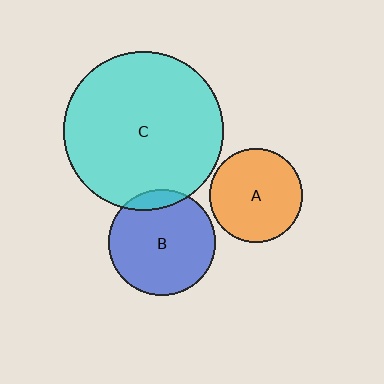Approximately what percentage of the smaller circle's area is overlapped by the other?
Approximately 10%.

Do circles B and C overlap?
Yes.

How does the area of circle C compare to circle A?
Approximately 2.9 times.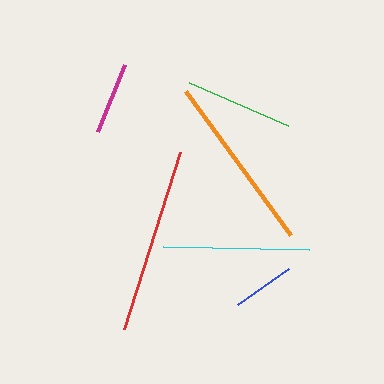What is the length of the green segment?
The green segment is approximately 108 pixels long.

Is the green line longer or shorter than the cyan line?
The cyan line is longer than the green line.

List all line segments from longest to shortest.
From longest to shortest: red, orange, cyan, green, magenta, blue.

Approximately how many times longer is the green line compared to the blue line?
The green line is approximately 1.7 times the length of the blue line.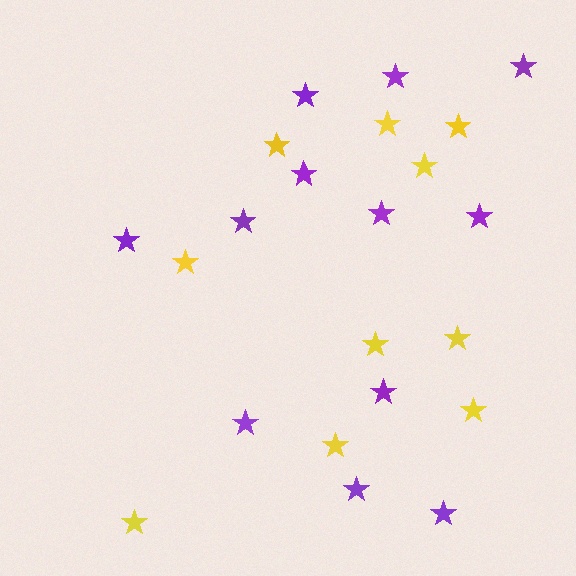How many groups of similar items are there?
There are 2 groups: one group of yellow stars (10) and one group of purple stars (12).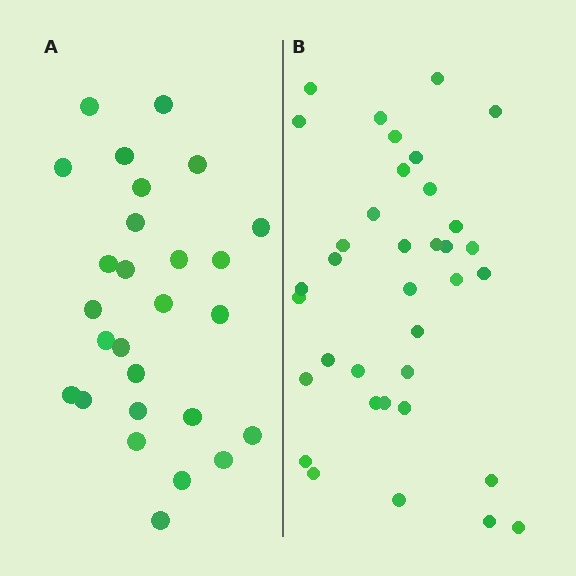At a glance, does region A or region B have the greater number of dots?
Region B (the right region) has more dots.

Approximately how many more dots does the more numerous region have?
Region B has roughly 8 or so more dots than region A.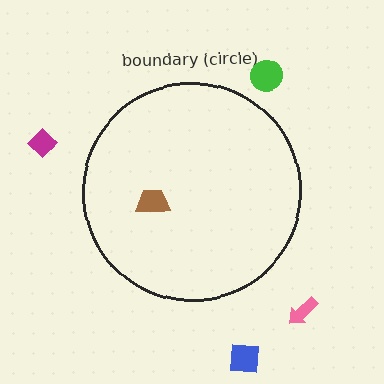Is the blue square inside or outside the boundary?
Outside.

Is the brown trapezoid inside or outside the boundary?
Inside.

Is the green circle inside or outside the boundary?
Outside.